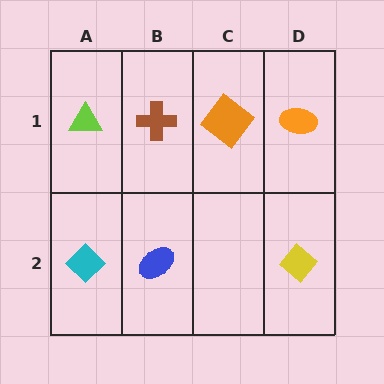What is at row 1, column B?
A brown cross.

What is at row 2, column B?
A blue ellipse.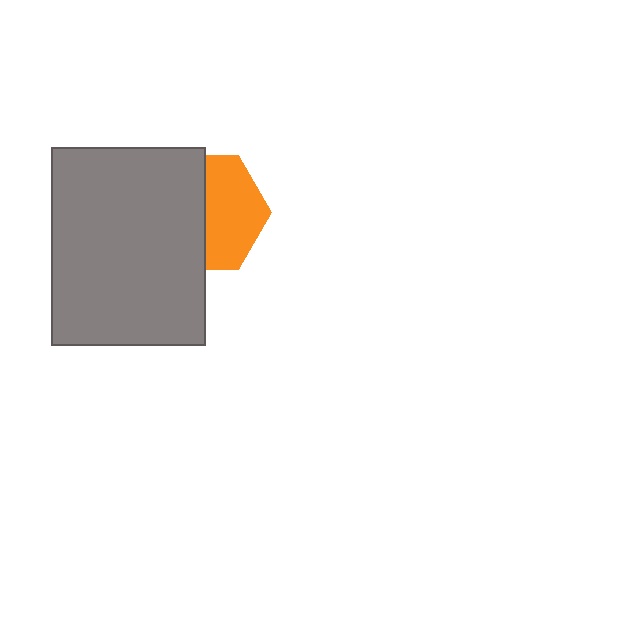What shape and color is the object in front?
The object in front is a gray rectangle.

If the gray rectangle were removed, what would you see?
You would see the complete orange hexagon.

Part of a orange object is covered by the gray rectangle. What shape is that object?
It is a hexagon.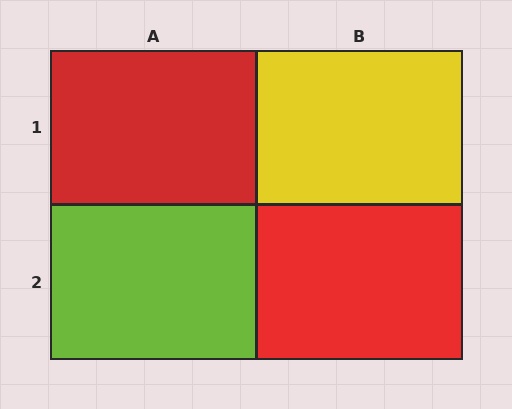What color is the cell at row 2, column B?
Red.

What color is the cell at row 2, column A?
Lime.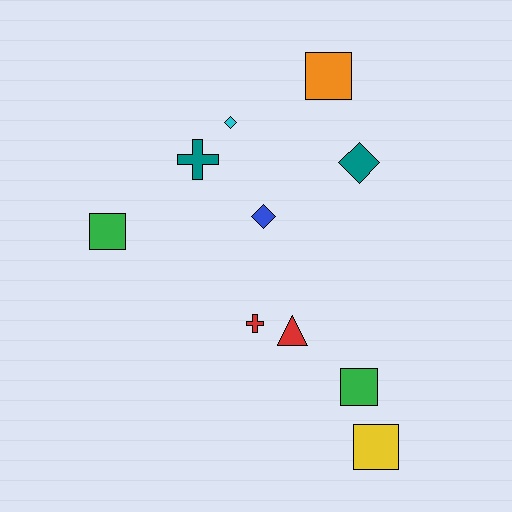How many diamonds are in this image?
There are 3 diamonds.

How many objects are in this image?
There are 10 objects.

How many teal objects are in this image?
There are 2 teal objects.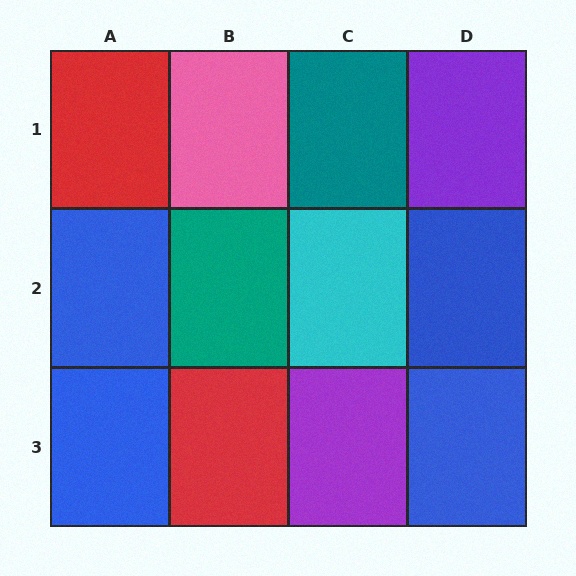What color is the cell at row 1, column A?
Red.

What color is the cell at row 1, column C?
Teal.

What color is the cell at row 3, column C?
Purple.